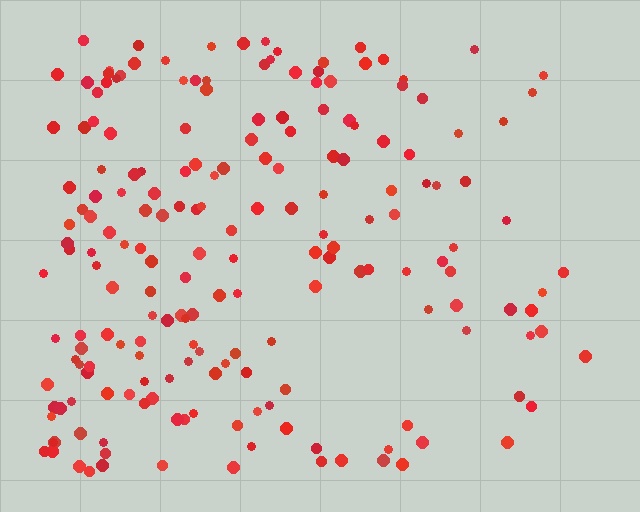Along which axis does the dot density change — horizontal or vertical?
Horizontal.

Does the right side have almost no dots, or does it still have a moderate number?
Still a moderate number, just noticeably fewer than the left.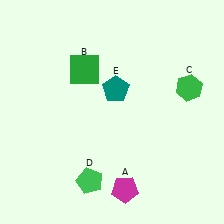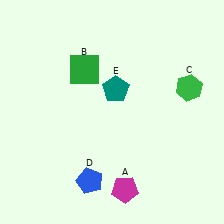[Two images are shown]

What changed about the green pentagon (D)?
In Image 1, D is green. In Image 2, it changed to blue.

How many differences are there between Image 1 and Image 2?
There is 1 difference between the two images.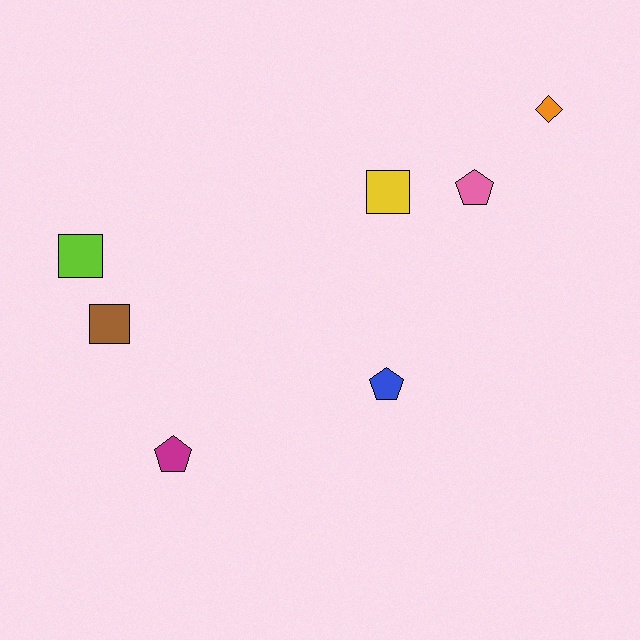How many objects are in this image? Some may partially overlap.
There are 7 objects.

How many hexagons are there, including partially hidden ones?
There are no hexagons.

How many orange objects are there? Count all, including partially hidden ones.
There is 1 orange object.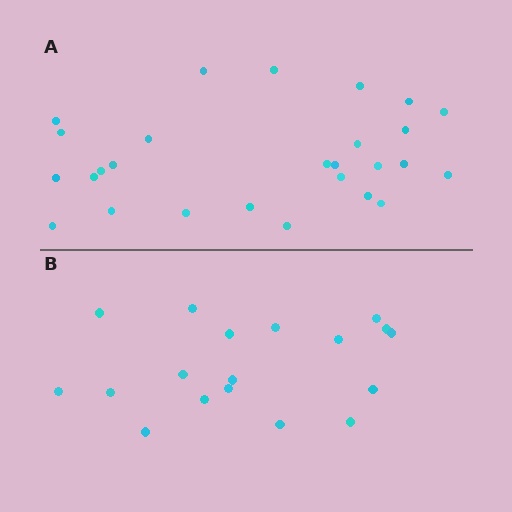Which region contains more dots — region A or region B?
Region A (the top region) has more dots.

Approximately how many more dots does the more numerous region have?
Region A has roughly 8 or so more dots than region B.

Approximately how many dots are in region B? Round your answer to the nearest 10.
About 20 dots. (The exact count is 18, which rounds to 20.)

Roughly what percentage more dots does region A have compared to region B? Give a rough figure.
About 50% more.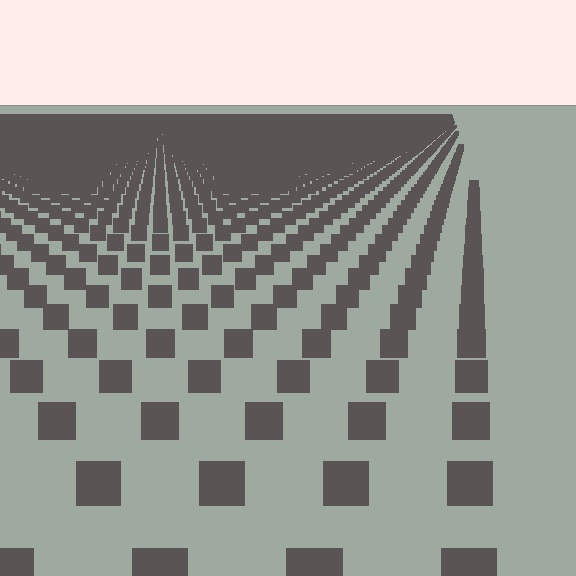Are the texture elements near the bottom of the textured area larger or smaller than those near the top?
Larger. Near the bottom, elements are closer to the viewer and appear at a bigger on-screen size.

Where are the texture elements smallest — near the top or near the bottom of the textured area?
Near the top.